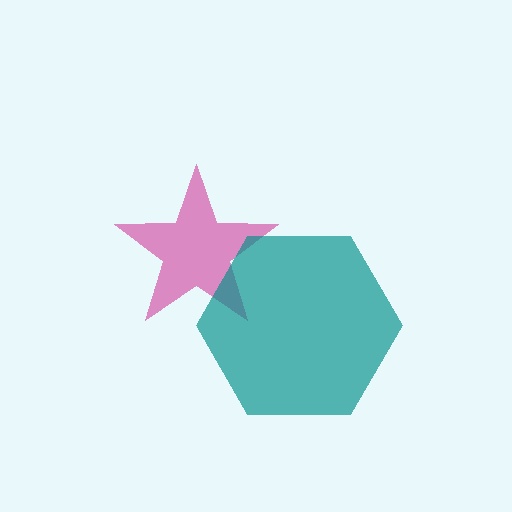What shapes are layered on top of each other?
The layered shapes are: a magenta star, a teal hexagon.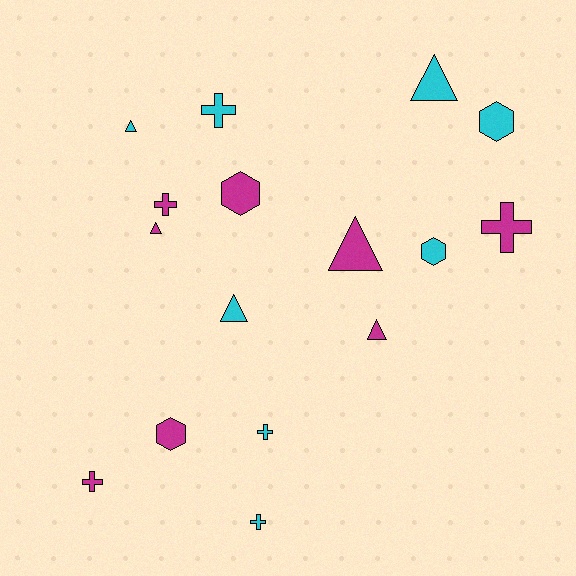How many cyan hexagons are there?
There are 2 cyan hexagons.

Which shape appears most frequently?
Cross, with 6 objects.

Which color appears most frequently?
Magenta, with 8 objects.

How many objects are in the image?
There are 16 objects.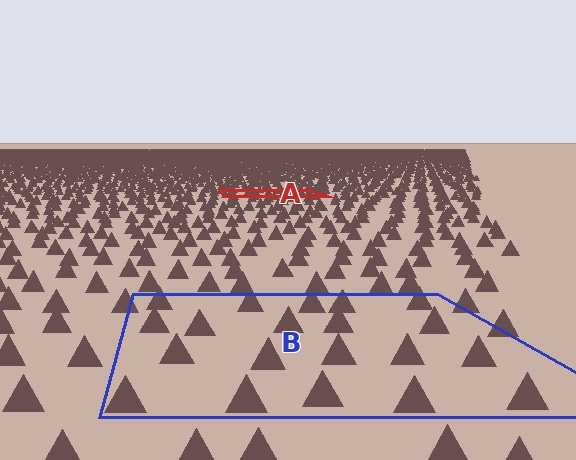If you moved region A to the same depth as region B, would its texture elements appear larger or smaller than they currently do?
They would appear larger. At a closer depth, the same texture elements are projected at a bigger on-screen size.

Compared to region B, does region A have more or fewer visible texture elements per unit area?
Region A has more texture elements per unit area — they are packed more densely because it is farther away.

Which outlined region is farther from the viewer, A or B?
Region A is farther from the viewer — the texture elements inside it appear smaller and more densely packed.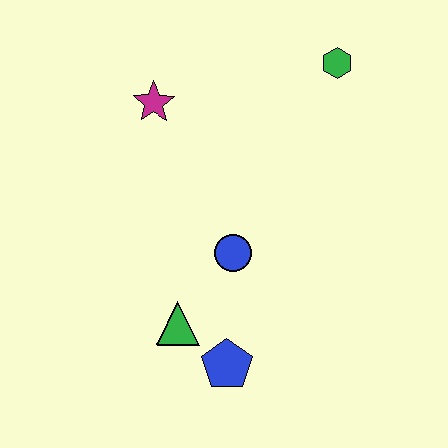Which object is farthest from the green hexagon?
The blue pentagon is farthest from the green hexagon.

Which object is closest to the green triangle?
The blue pentagon is closest to the green triangle.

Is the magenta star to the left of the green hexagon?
Yes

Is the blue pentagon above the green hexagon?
No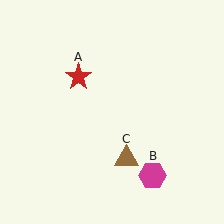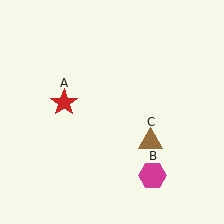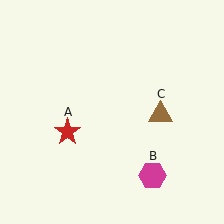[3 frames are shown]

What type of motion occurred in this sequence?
The red star (object A), brown triangle (object C) rotated counterclockwise around the center of the scene.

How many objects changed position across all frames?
2 objects changed position: red star (object A), brown triangle (object C).